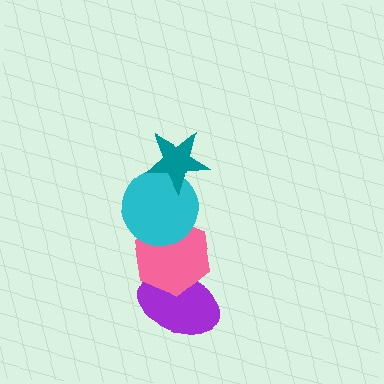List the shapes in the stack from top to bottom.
From top to bottom: the teal star, the cyan circle, the pink hexagon, the purple ellipse.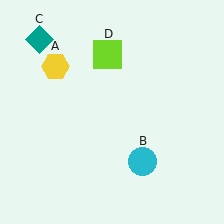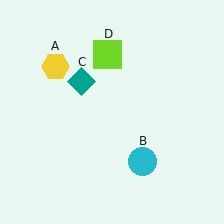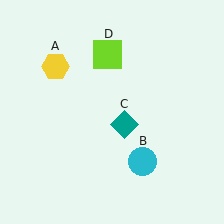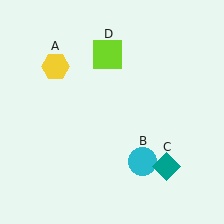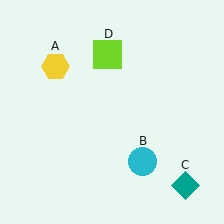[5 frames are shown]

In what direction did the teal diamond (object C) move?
The teal diamond (object C) moved down and to the right.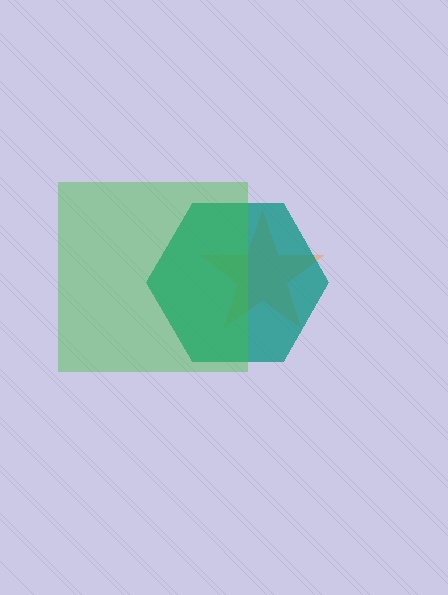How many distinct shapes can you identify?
There are 3 distinct shapes: an orange star, a teal hexagon, a green square.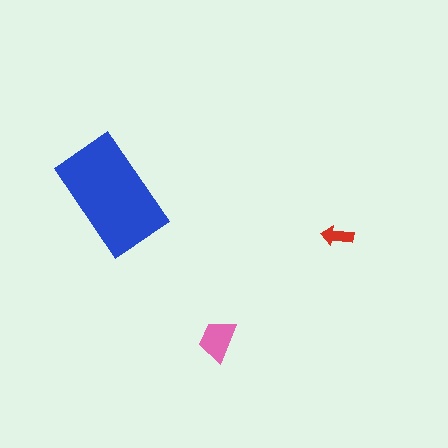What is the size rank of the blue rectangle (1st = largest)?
1st.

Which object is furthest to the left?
The blue rectangle is leftmost.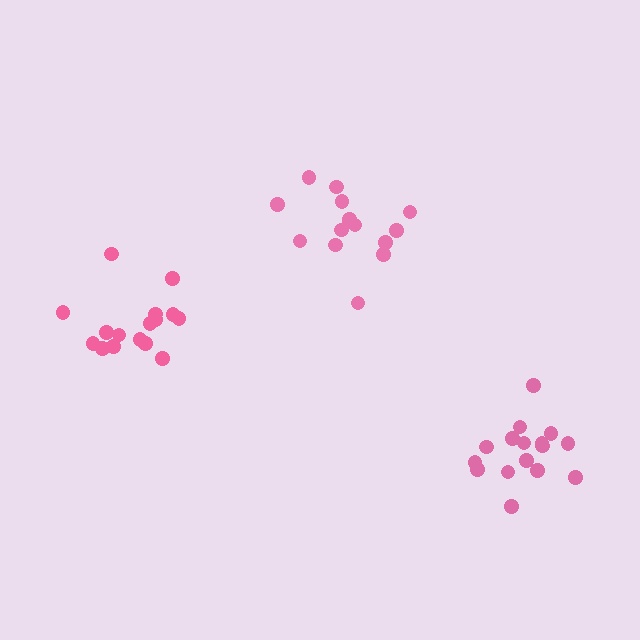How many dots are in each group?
Group 1: 15 dots, Group 2: 16 dots, Group 3: 16 dots (47 total).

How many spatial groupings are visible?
There are 3 spatial groupings.